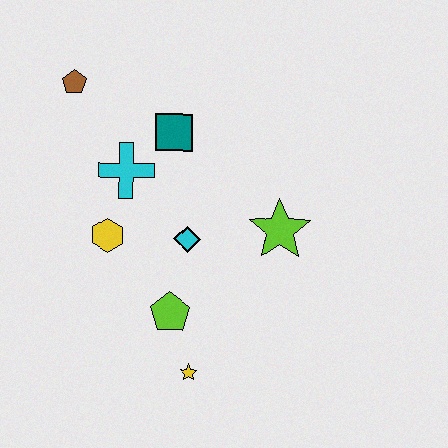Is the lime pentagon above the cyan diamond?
No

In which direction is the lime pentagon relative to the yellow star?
The lime pentagon is above the yellow star.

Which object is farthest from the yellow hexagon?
The lime star is farthest from the yellow hexagon.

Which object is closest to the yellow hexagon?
The cyan cross is closest to the yellow hexagon.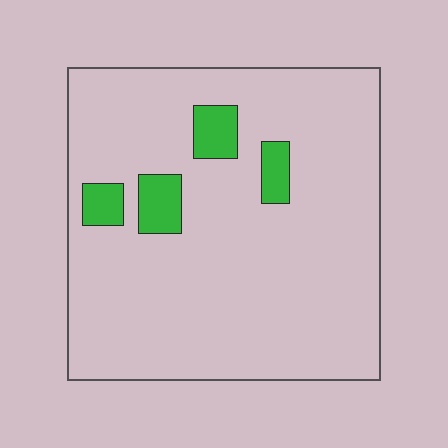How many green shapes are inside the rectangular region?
4.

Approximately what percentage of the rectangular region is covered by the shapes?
Approximately 10%.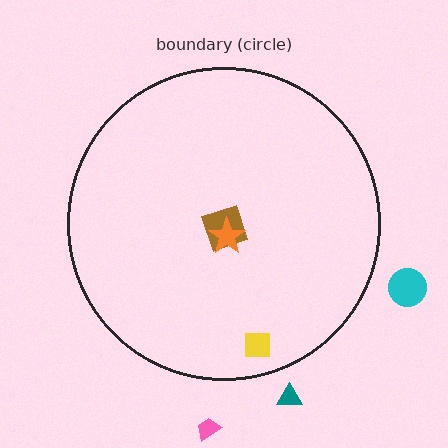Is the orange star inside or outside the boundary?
Inside.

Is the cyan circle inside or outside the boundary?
Outside.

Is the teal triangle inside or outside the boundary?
Outside.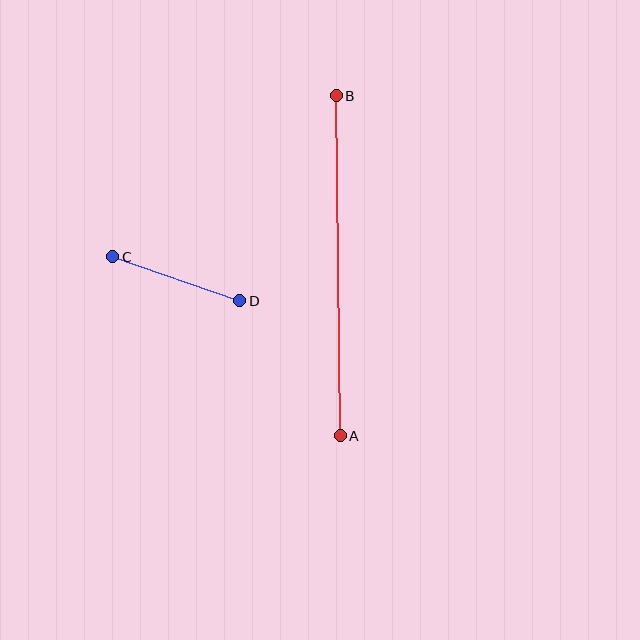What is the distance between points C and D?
The distance is approximately 134 pixels.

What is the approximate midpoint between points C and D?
The midpoint is at approximately (176, 279) pixels.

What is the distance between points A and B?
The distance is approximately 340 pixels.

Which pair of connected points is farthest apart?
Points A and B are farthest apart.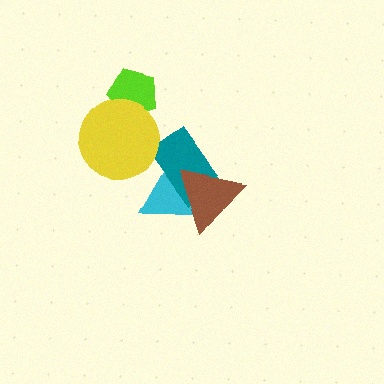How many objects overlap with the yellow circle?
1 object overlaps with the yellow circle.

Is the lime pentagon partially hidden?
Yes, it is partially covered by another shape.